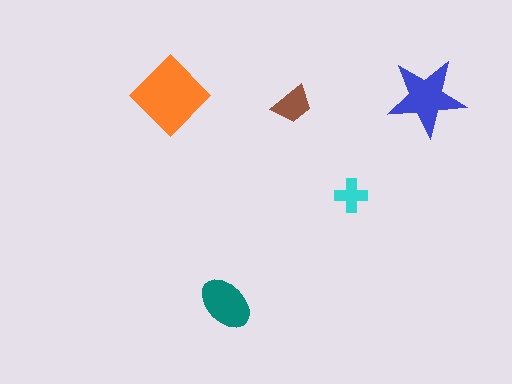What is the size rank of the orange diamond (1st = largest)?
1st.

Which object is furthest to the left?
The orange diamond is leftmost.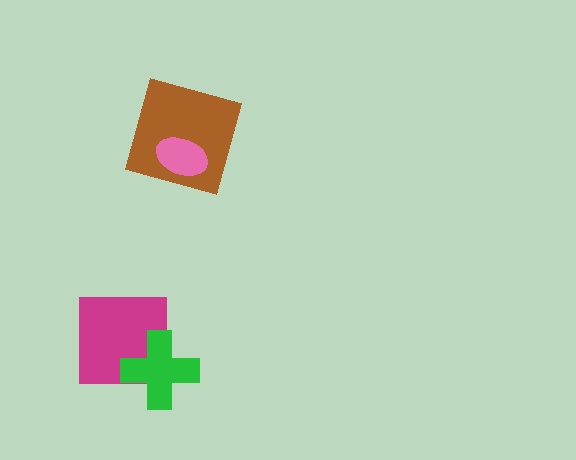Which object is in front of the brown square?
The pink ellipse is in front of the brown square.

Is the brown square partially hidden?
Yes, it is partially covered by another shape.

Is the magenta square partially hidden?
Yes, it is partially covered by another shape.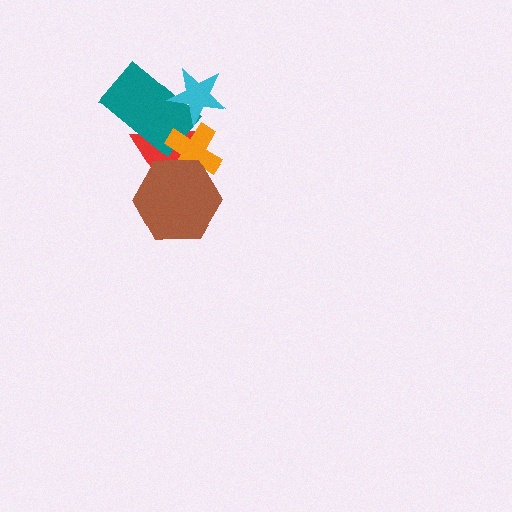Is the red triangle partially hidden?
Yes, it is partially covered by another shape.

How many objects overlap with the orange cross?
3 objects overlap with the orange cross.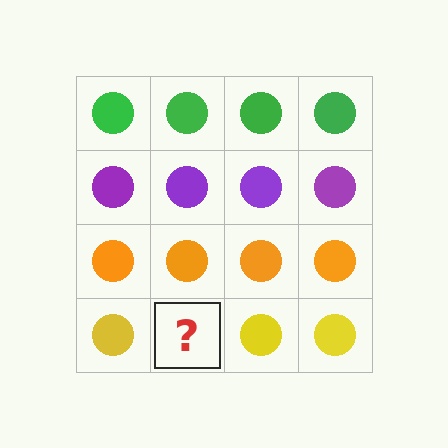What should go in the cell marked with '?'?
The missing cell should contain a yellow circle.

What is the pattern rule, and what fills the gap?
The rule is that each row has a consistent color. The gap should be filled with a yellow circle.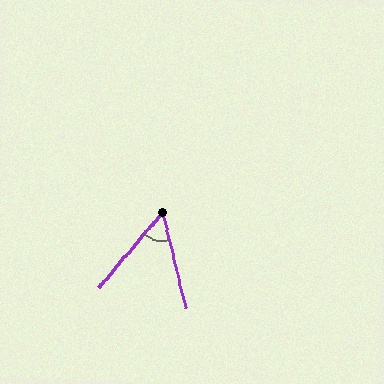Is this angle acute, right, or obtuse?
It is acute.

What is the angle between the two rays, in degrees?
Approximately 53 degrees.